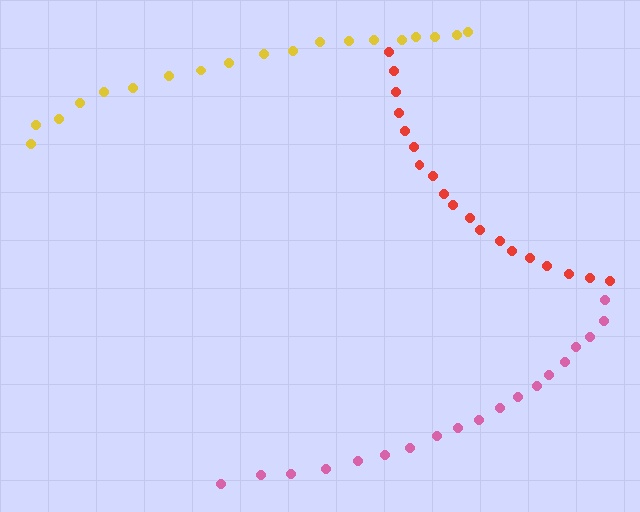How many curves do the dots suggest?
There are 3 distinct paths.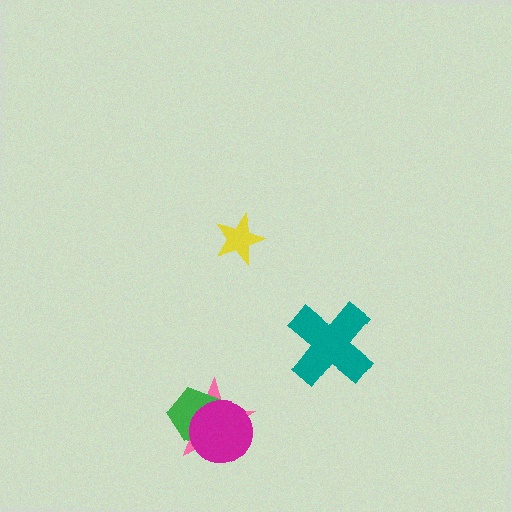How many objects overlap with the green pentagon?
2 objects overlap with the green pentagon.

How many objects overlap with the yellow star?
0 objects overlap with the yellow star.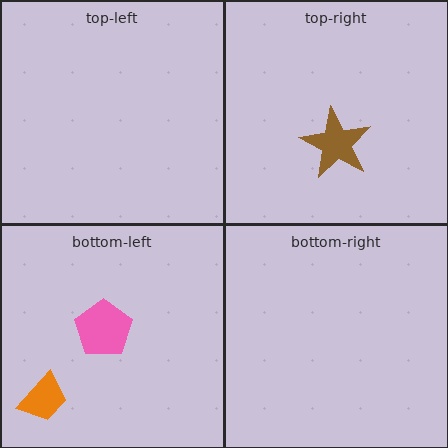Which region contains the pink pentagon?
The bottom-left region.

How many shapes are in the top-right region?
1.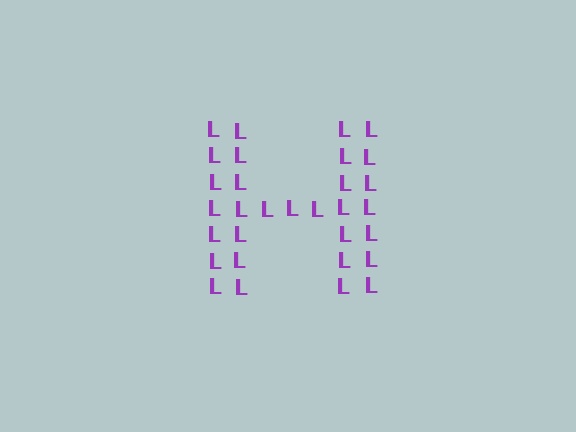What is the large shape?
The large shape is the letter H.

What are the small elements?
The small elements are letter L's.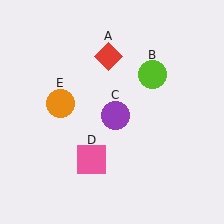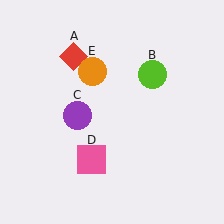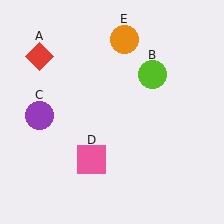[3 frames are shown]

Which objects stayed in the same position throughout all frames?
Lime circle (object B) and pink square (object D) remained stationary.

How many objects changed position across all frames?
3 objects changed position: red diamond (object A), purple circle (object C), orange circle (object E).